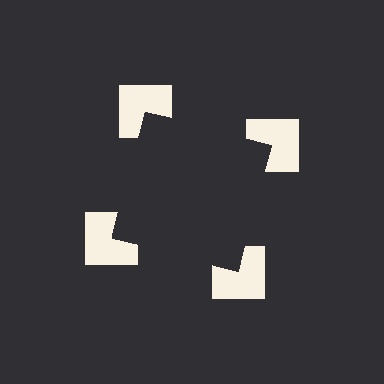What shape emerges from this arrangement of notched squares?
An illusory square — its edges are inferred from the aligned wedge cuts in the notched squares, not physically drawn.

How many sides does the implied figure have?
4 sides.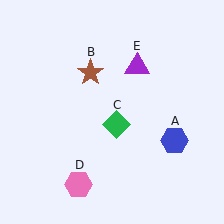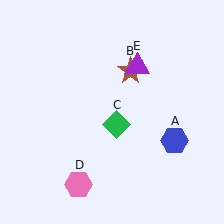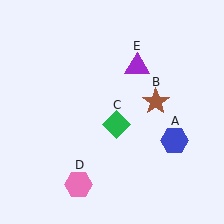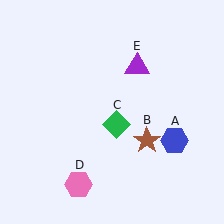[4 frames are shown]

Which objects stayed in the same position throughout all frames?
Blue hexagon (object A) and green diamond (object C) and pink hexagon (object D) and purple triangle (object E) remained stationary.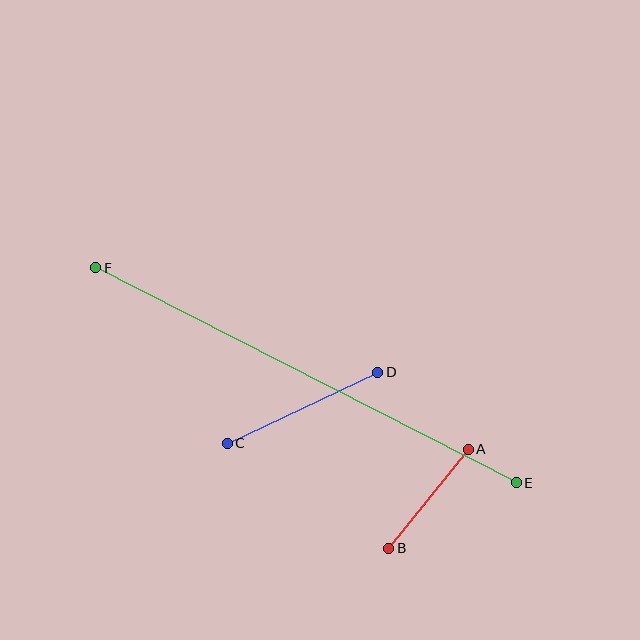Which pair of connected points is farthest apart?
Points E and F are farthest apart.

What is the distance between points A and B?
The distance is approximately 127 pixels.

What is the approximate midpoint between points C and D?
The midpoint is at approximately (303, 408) pixels.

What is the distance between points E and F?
The distance is approximately 472 pixels.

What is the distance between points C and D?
The distance is approximately 166 pixels.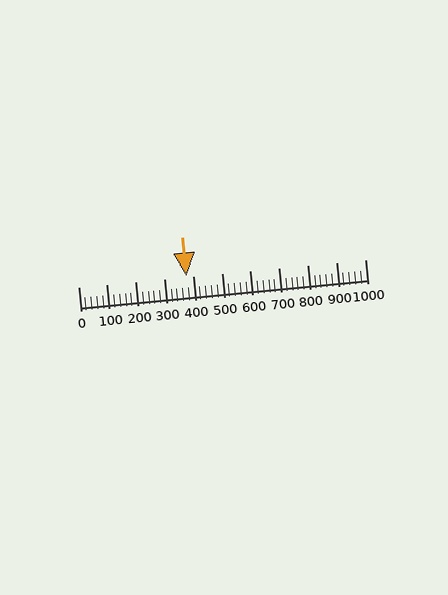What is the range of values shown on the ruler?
The ruler shows values from 0 to 1000.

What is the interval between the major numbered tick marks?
The major tick marks are spaced 100 units apart.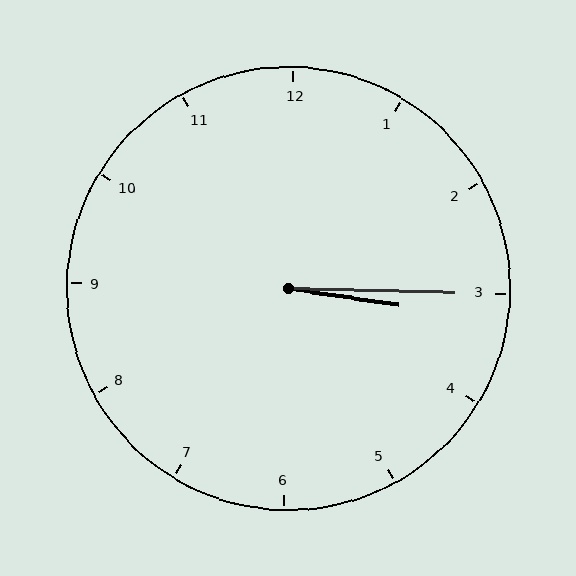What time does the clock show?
3:15.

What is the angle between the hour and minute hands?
Approximately 8 degrees.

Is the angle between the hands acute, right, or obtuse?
It is acute.